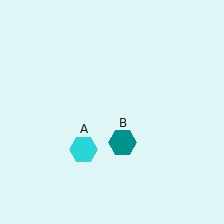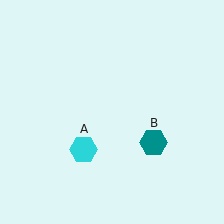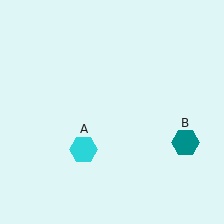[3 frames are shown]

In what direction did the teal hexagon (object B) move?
The teal hexagon (object B) moved right.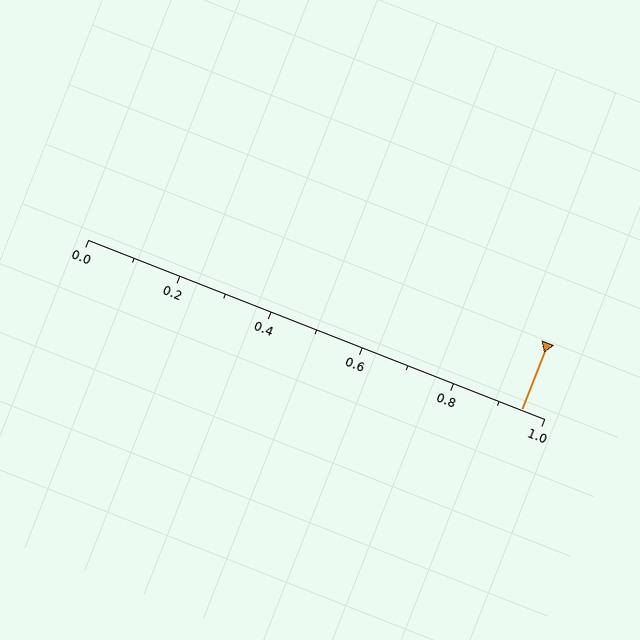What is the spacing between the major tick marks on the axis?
The major ticks are spaced 0.2 apart.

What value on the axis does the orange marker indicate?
The marker indicates approximately 0.95.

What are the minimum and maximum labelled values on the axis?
The axis runs from 0.0 to 1.0.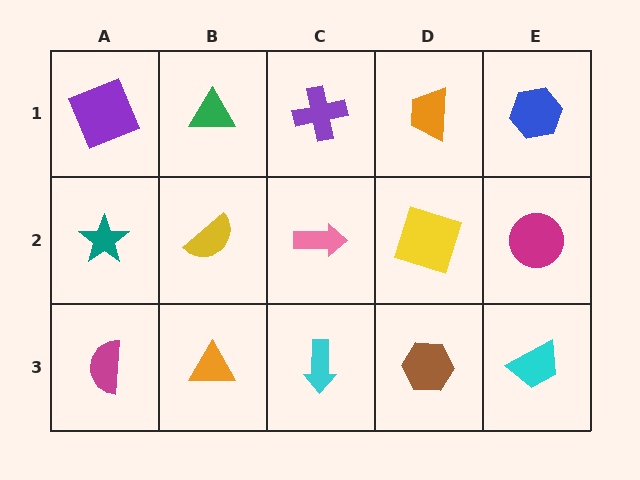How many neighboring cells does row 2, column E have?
3.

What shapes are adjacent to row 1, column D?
A yellow square (row 2, column D), a purple cross (row 1, column C), a blue hexagon (row 1, column E).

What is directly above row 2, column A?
A purple square.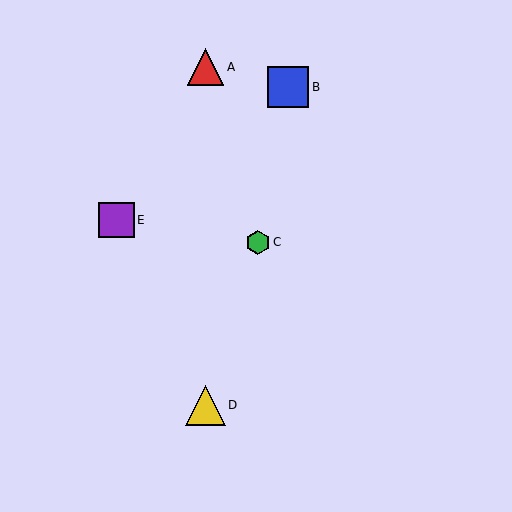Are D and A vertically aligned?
Yes, both are at x≈205.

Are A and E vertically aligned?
No, A is at x≈205 and E is at x≈117.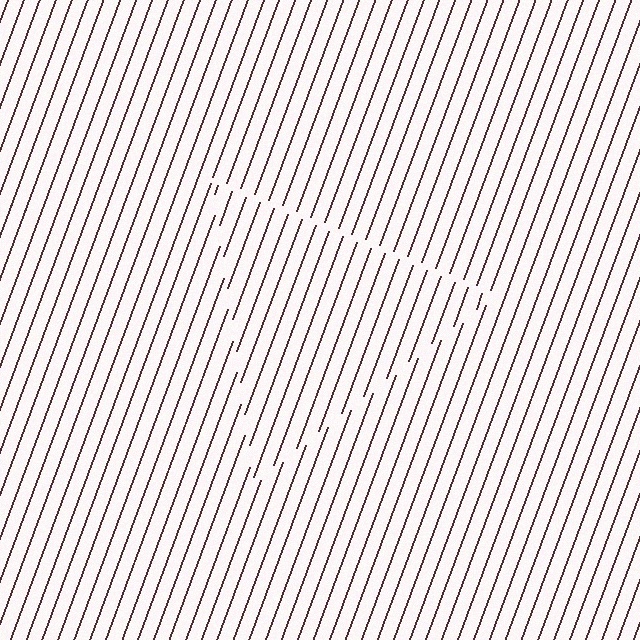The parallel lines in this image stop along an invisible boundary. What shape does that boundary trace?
An illusory triangle. The interior of the shape contains the same grating, shifted by half a period — the contour is defined by the phase discontinuity where line-ends from the inner and outer gratings abut.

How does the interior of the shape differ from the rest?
The interior of the shape contains the same grating, shifted by half a period — the contour is defined by the phase discontinuity where line-ends from the inner and outer gratings abut.